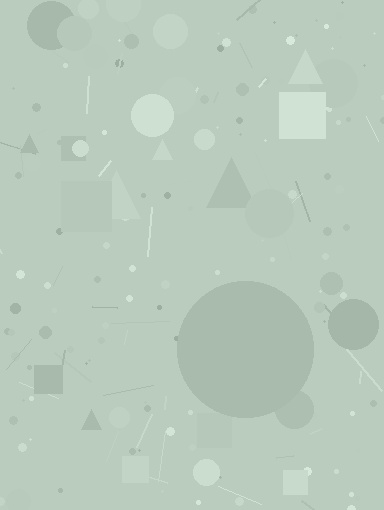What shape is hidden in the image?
A circle is hidden in the image.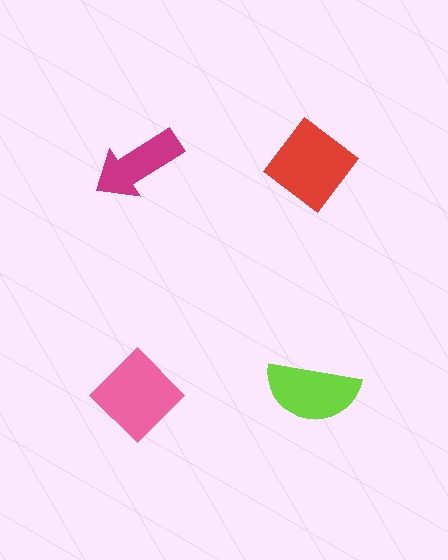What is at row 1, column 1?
A magenta arrow.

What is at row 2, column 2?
A lime semicircle.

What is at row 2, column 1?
A pink diamond.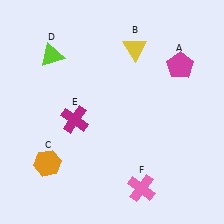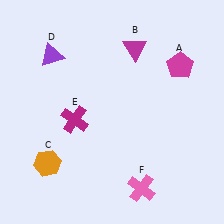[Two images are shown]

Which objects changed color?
B changed from yellow to magenta. D changed from lime to purple.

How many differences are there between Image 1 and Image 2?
There are 2 differences between the two images.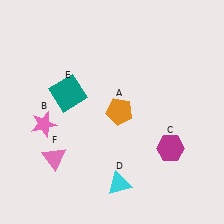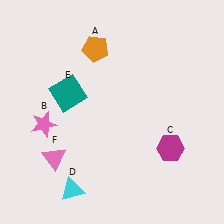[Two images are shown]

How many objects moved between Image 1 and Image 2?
2 objects moved between the two images.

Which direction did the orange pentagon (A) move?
The orange pentagon (A) moved up.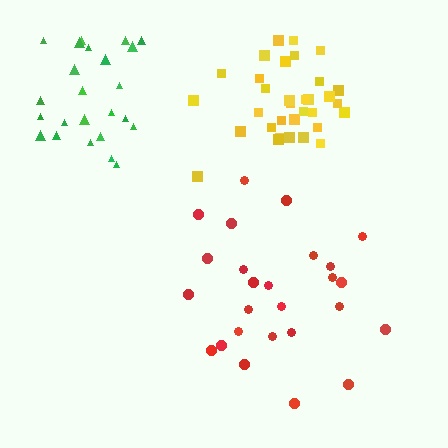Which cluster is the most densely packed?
Yellow.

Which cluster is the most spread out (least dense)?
Red.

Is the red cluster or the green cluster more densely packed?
Green.